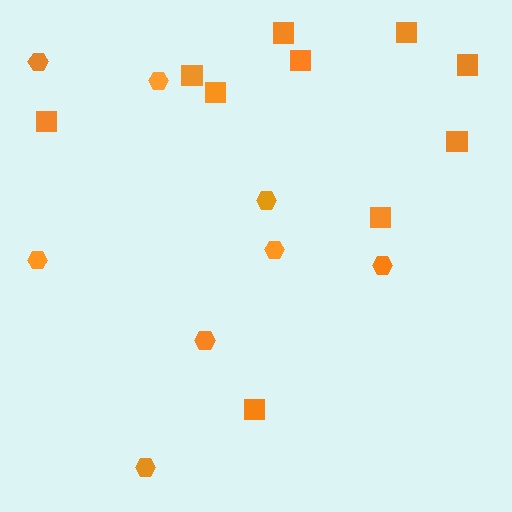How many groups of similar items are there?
There are 2 groups: one group of hexagons (8) and one group of squares (10).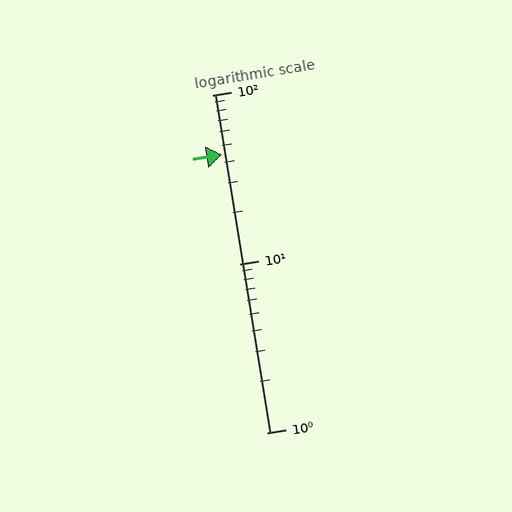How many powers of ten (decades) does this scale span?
The scale spans 2 decades, from 1 to 100.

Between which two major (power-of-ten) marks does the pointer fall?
The pointer is between 10 and 100.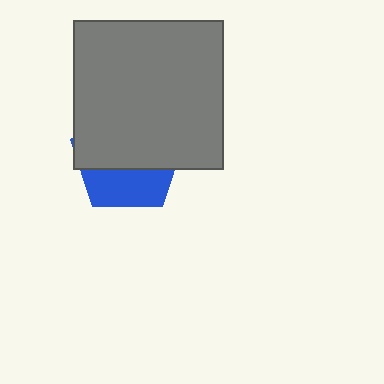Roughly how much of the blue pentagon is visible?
A small part of it is visible (roughly 36%).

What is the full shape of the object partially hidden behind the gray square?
The partially hidden object is a blue pentagon.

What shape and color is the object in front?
The object in front is a gray square.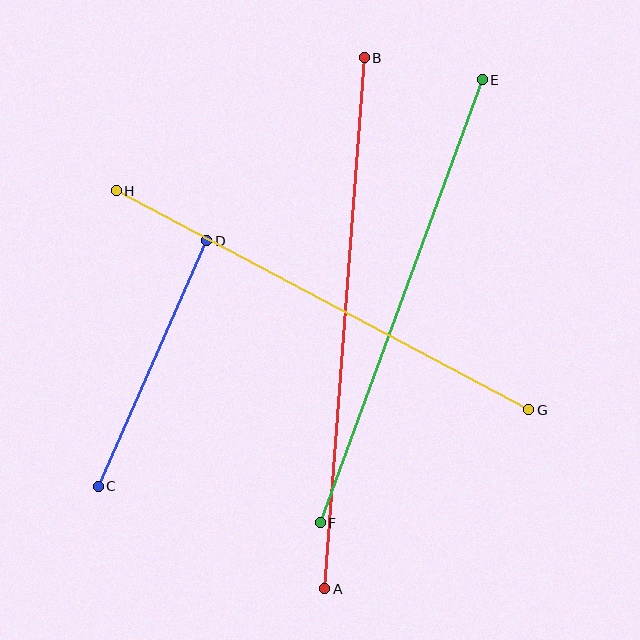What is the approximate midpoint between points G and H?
The midpoint is at approximately (322, 300) pixels.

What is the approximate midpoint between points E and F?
The midpoint is at approximately (401, 301) pixels.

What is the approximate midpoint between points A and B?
The midpoint is at approximately (345, 323) pixels.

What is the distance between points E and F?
The distance is approximately 472 pixels.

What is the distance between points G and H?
The distance is approximately 467 pixels.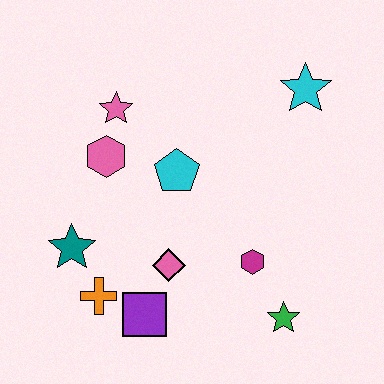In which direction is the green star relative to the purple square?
The green star is to the right of the purple square.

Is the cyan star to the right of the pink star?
Yes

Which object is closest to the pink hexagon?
The pink star is closest to the pink hexagon.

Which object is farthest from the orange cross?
The cyan star is farthest from the orange cross.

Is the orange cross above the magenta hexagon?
No